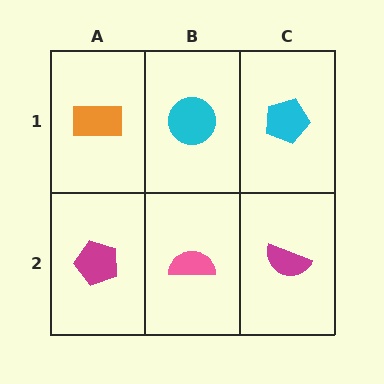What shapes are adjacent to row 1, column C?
A magenta semicircle (row 2, column C), a cyan circle (row 1, column B).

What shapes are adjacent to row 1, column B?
A pink semicircle (row 2, column B), an orange rectangle (row 1, column A), a cyan pentagon (row 1, column C).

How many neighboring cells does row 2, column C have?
2.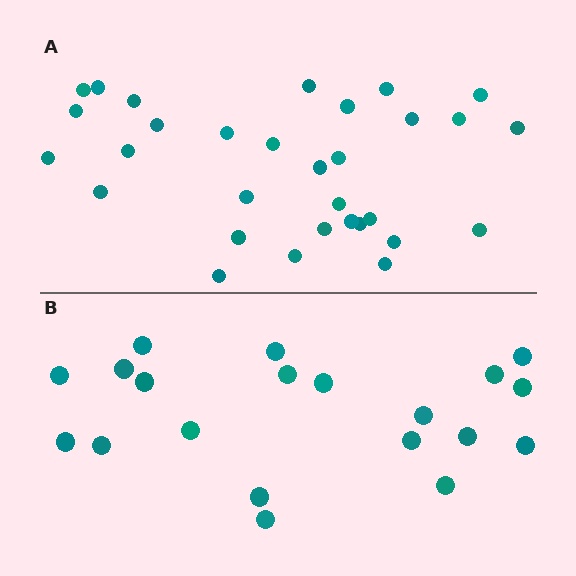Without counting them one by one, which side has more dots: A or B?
Region A (the top region) has more dots.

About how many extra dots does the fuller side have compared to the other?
Region A has roughly 12 or so more dots than region B.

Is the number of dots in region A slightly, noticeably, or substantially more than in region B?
Region A has substantially more. The ratio is roughly 1.6 to 1.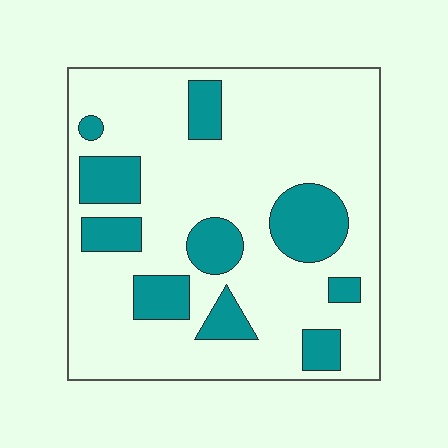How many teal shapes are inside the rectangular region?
10.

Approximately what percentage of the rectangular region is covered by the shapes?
Approximately 25%.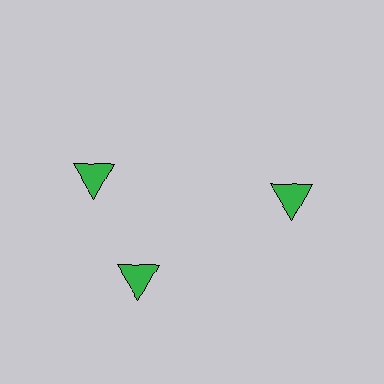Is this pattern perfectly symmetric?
No. The 3 green triangles are arranged in a ring, but one element near the 11 o'clock position is rotated out of alignment along the ring, breaking the 3-fold rotational symmetry.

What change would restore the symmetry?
The symmetry would be restored by rotating it back into even spacing with its neighbors so that all 3 triangles sit at equal angles and equal distance from the center.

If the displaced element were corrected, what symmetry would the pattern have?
It would have 3-fold rotational symmetry — the pattern would map onto itself every 120 degrees.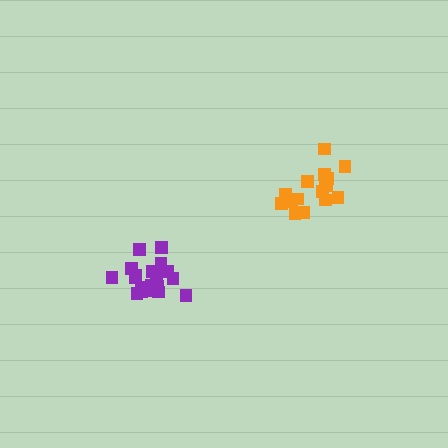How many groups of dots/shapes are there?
There are 2 groups.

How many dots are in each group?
Group 1: 20 dots, Group 2: 16 dots (36 total).